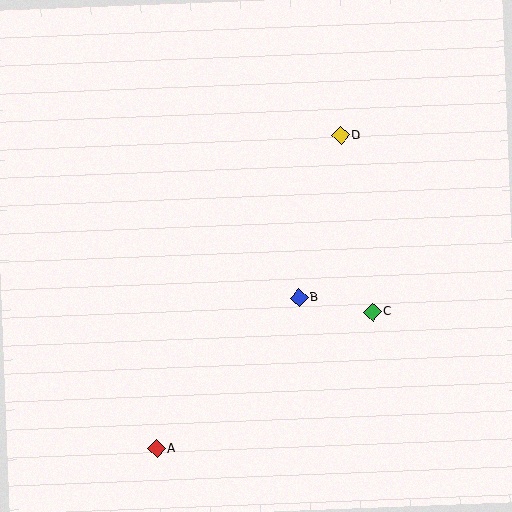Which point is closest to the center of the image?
Point B at (299, 298) is closest to the center.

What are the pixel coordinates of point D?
Point D is at (341, 135).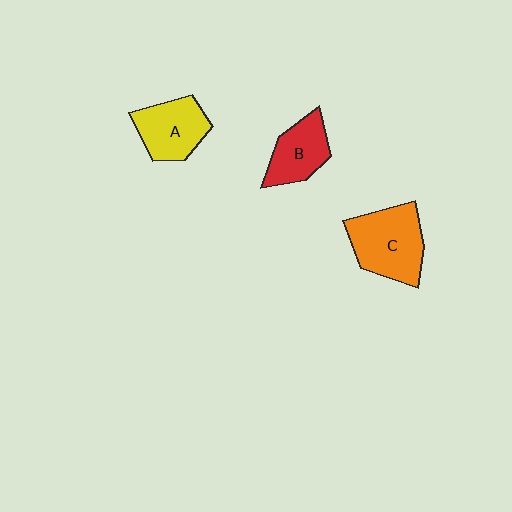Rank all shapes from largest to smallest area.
From largest to smallest: C (orange), A (yellow), B (red).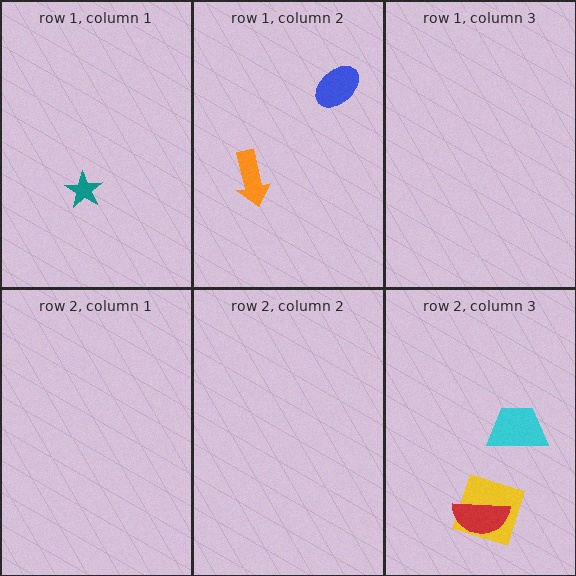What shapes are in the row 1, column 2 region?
The blue ellipse, the orange arrow.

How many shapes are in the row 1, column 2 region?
2.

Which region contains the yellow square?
The row 2, column 3 region.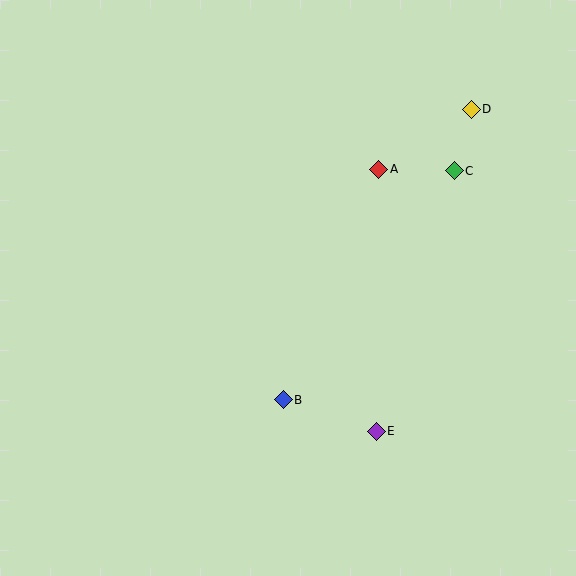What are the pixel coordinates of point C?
Point C is at (454, 171).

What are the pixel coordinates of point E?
Point E is at (376, 431).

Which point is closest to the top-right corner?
Point D is closest to the top-right corner.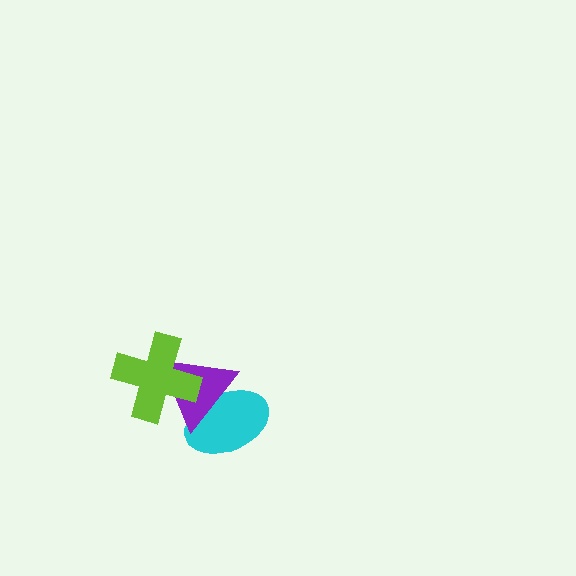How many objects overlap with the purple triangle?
2 objects overlap with the purple triangle.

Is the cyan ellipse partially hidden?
Yes, it is partially covered by another shape.